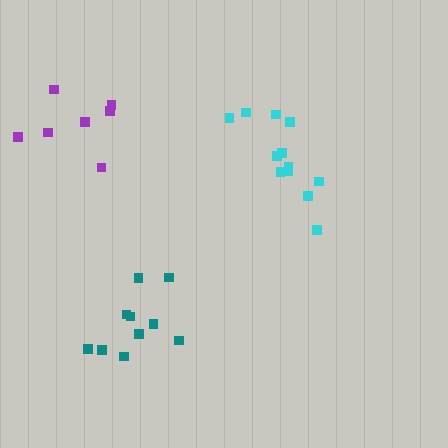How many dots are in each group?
Group 1: 10 dots, Group 2: 12 dots, Group 3: 7 dots (29 total).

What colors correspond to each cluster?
The clusters are colored: teal, cyan, purple.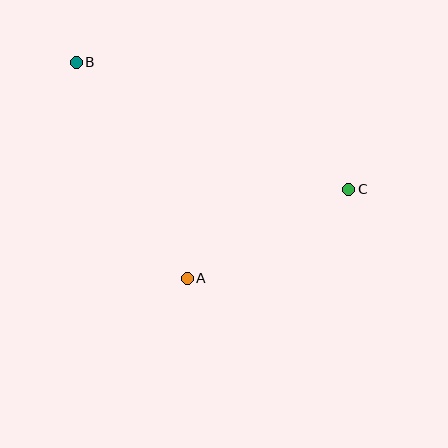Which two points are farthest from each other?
Points B and C are farthest from each other.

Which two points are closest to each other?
Points A and C are closest to each other.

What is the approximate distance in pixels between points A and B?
The distance between A and B is approximately 243 pixels.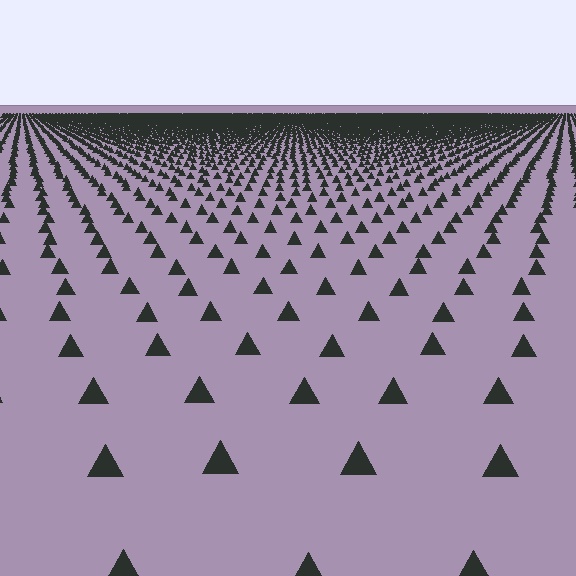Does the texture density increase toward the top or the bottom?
Density increases toward the top.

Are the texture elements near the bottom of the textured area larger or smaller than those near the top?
Larger. Near the bottom, elements are closer to the viewer and appear at a bigger on-screen size.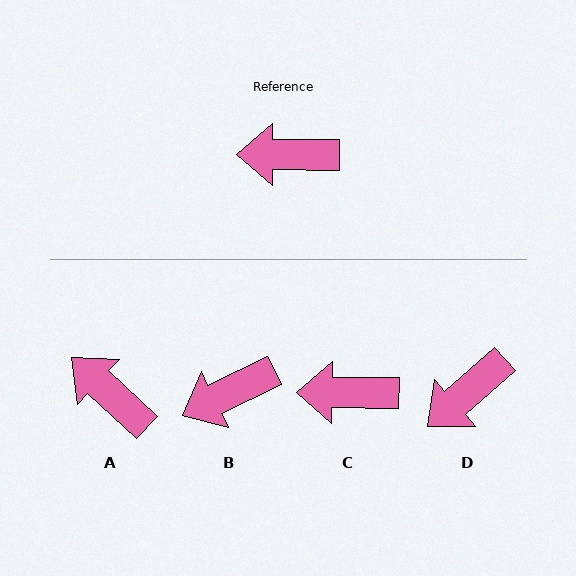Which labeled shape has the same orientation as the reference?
C.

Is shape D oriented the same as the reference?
No, it is off by about 42 degrees.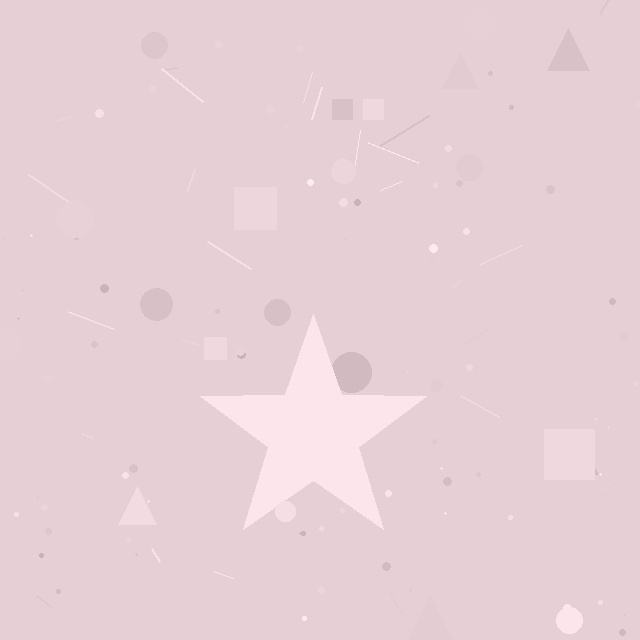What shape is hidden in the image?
A star is hidden in the image.